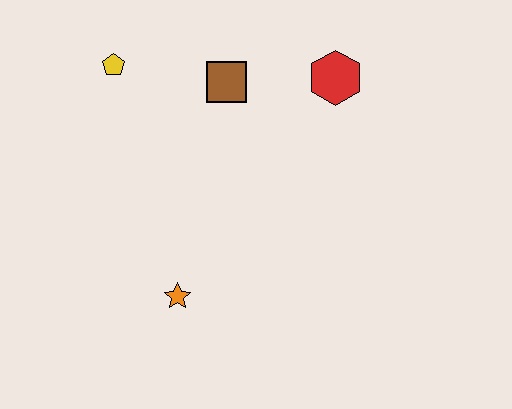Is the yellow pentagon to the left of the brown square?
Yes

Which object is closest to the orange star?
The brown square is closest to the orange star.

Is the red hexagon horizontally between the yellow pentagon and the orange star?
No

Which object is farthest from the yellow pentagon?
The orange star is farthest from the yellow pentagon.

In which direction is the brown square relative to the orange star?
The brown square is above the orange star.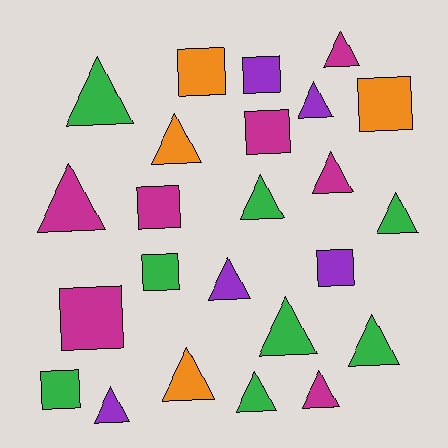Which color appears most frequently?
Green, with 8 objects.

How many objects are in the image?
There are 24 objects.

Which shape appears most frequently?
Triangle, with 15 objects.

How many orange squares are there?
There are 2 orange squares.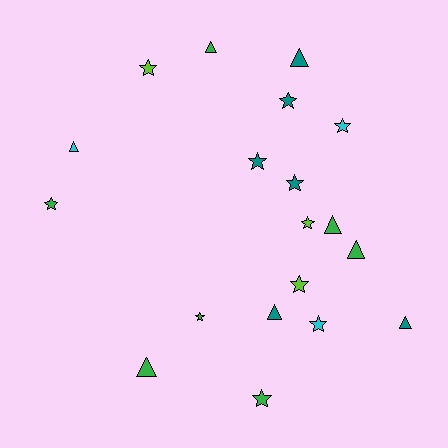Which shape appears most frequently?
Star, with 11 objects.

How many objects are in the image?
There are 19 objects.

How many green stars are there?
There are 3 green stars.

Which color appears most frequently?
Green, with 7 objects.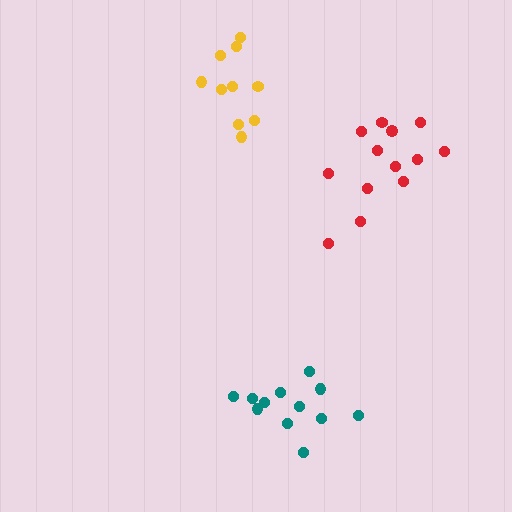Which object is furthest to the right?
The red cluster is rightmost.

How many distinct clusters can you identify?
There are 3 distinct clusters.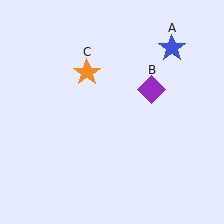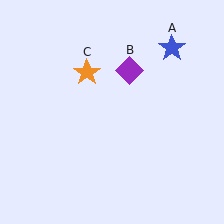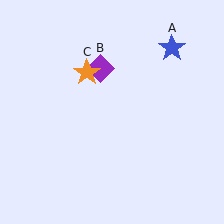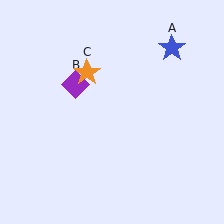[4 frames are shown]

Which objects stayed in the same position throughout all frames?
Blue star (object A) and orange star (object C) remained stationary.